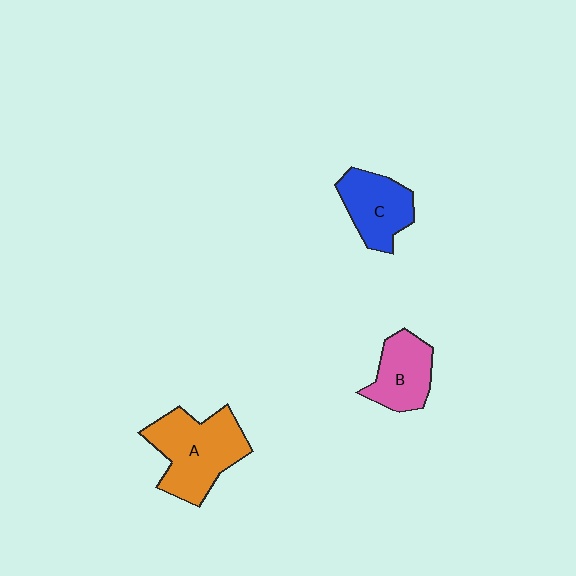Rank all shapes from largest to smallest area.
From largest to smallest: A (orange), C (blue), B (pink).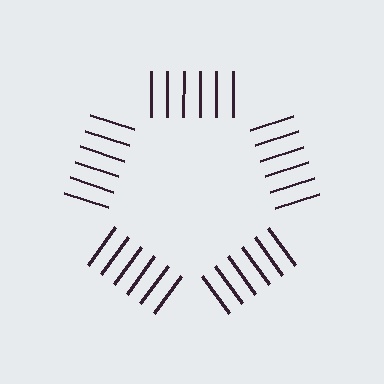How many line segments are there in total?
30 — 6 along each of the 5 edges.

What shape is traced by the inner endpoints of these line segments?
An illusory pentagon — the line segments terminate on its edges but no continuous stroke is drawn.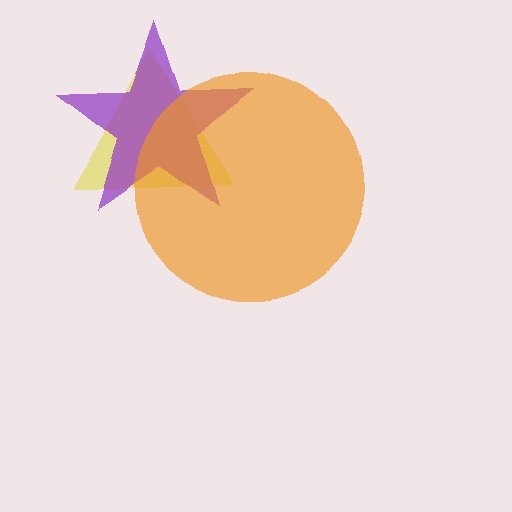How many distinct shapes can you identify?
There are 3 distinct shapes: a yellow triangle, a purple star, an orange circle.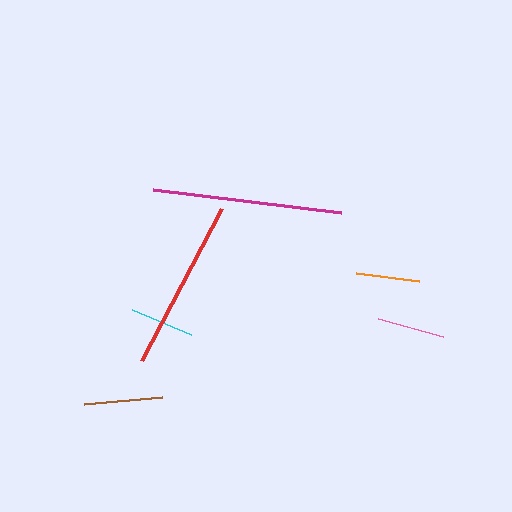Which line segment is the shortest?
The orange line is the shortest at approximately 63 pixels.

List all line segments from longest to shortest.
From longest to shortest: magenta, red, brown, pink, cyan, orange.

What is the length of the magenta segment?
The magenta segment is approximately 189 pixels long.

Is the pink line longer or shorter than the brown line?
The brown line is longer than the pink line.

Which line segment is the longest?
The magenta line is the longest at approximately 189 pixels.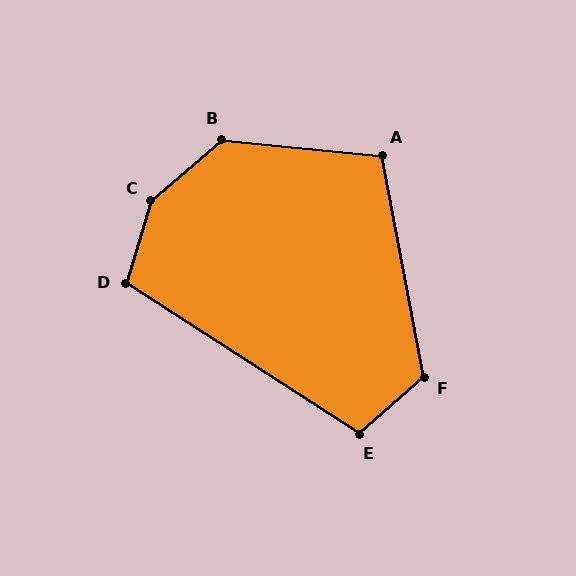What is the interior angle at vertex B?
Approximately 133 degrees (obtuse).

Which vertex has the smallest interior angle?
D, at approximately 106 degrees.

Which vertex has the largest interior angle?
C, at approximately 148 degrees.